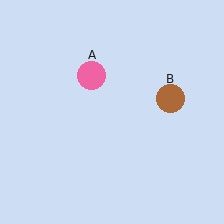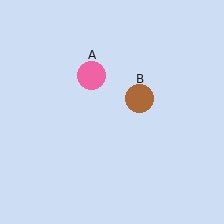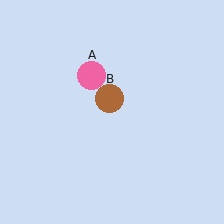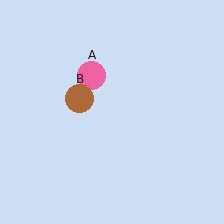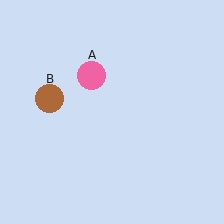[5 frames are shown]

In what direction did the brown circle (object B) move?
The brown circle (object B) moved left.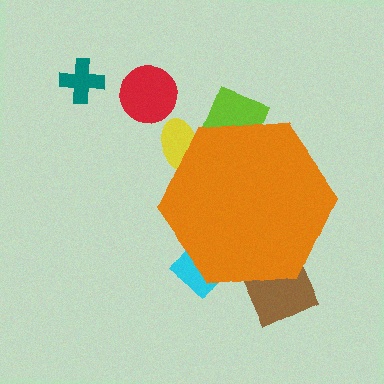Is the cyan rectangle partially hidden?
Yes, the cyan rectangle is partially hidden behind the orange hexagon.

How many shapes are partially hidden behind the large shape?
4 shapes are partially hidden.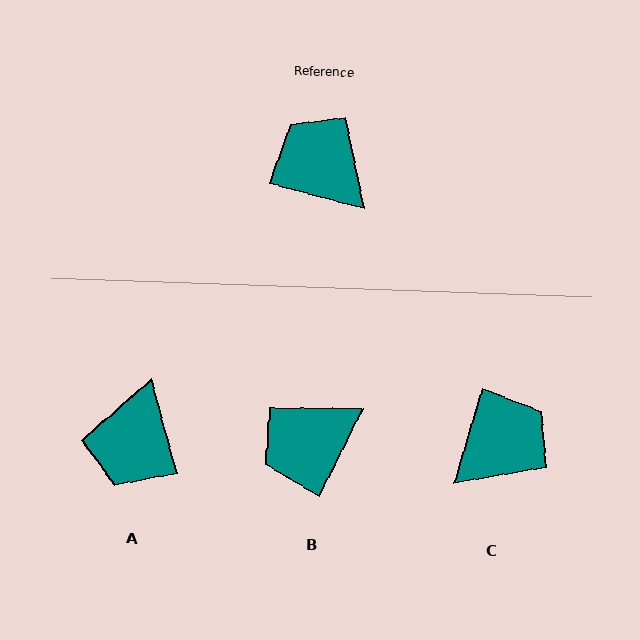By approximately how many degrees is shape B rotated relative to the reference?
Approximately 78 degrees counter-clockwise.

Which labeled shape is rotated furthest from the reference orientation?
A, about 120 degrees away.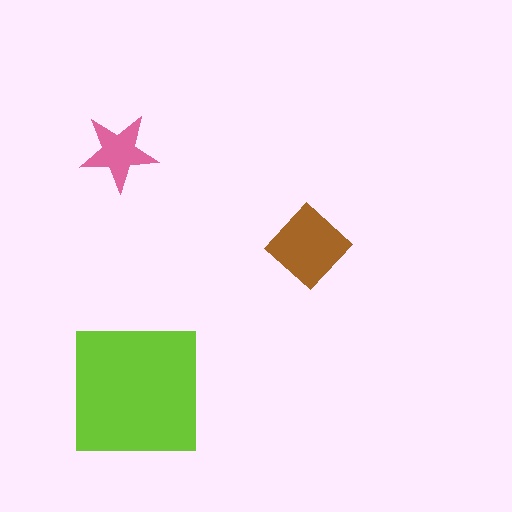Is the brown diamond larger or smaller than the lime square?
Smaller.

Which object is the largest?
The lime square.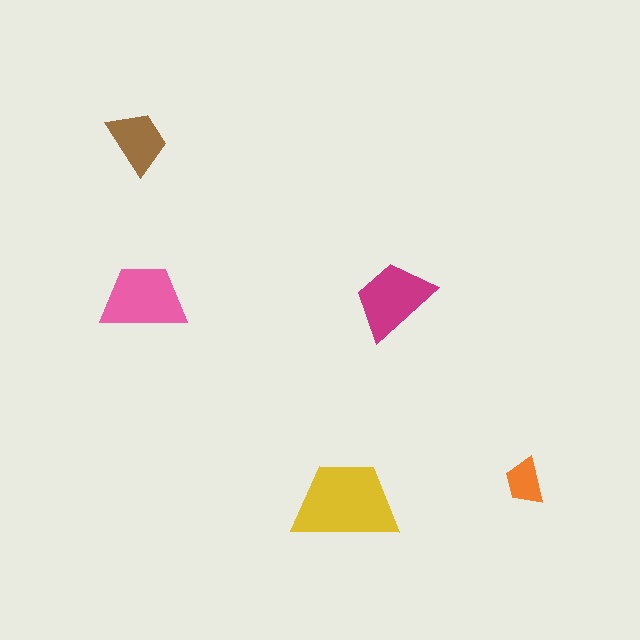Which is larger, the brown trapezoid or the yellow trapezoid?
The yellow one.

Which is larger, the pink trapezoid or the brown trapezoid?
The pink one.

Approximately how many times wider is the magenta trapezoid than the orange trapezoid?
About 2 times wider.